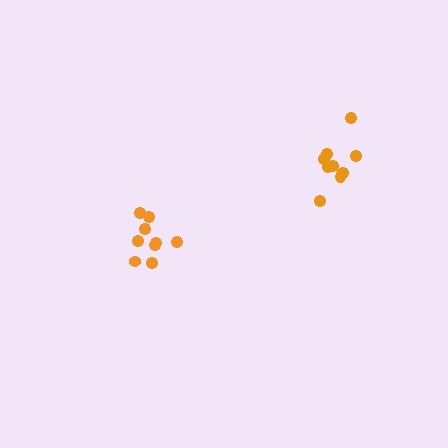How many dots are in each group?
Group 1: 9 dots, Group 2: 10 dots (19 total).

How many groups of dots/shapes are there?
There are 2 groups.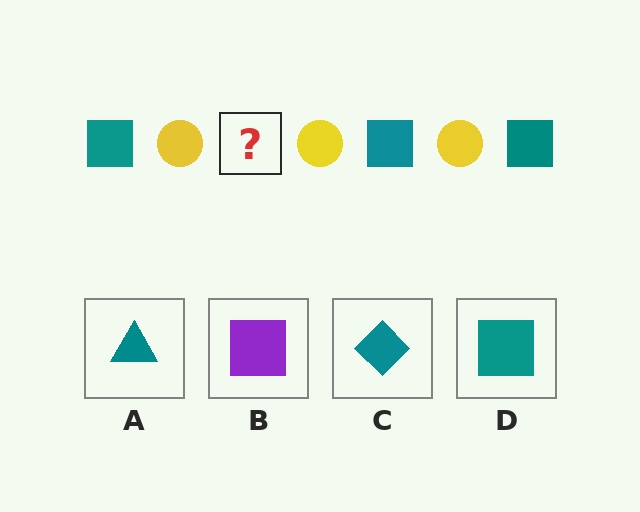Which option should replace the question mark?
Option D.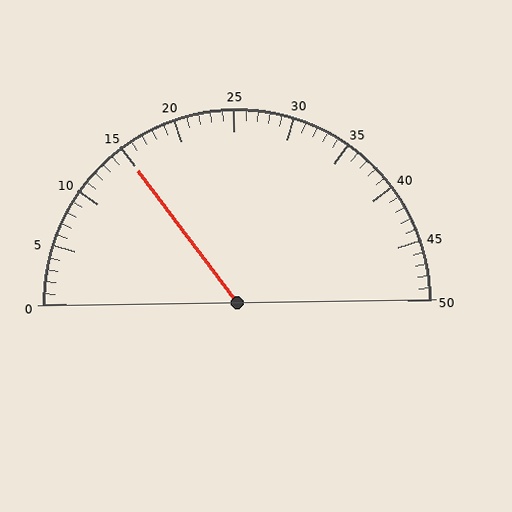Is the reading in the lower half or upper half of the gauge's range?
The reading is in the lower half of the range (0 to 50).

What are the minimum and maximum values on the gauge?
The gauge ranges from 0 to 50.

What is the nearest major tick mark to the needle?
The nearest major tick mark is 15.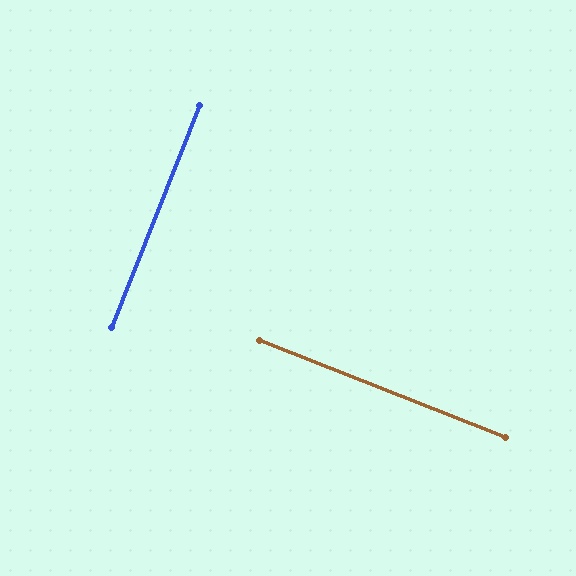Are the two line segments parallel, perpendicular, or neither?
Perpendicular — they meet at approximately 90°.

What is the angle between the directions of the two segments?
Approximately 90 degrees.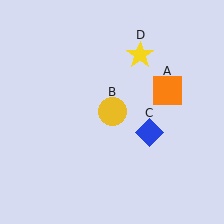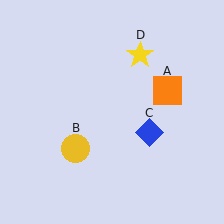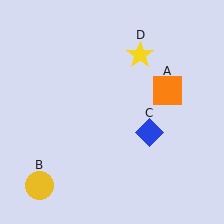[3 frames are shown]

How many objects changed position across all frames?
1 object changed position: yellow circle (object B).